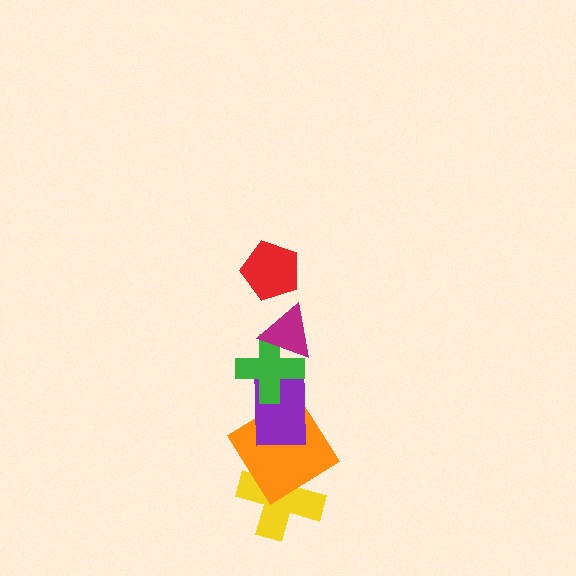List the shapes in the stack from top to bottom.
From top to bottom: the red pentagon, the magenta triangle, the green cross, the purple rectangle, the orange diamond, the yellow cross.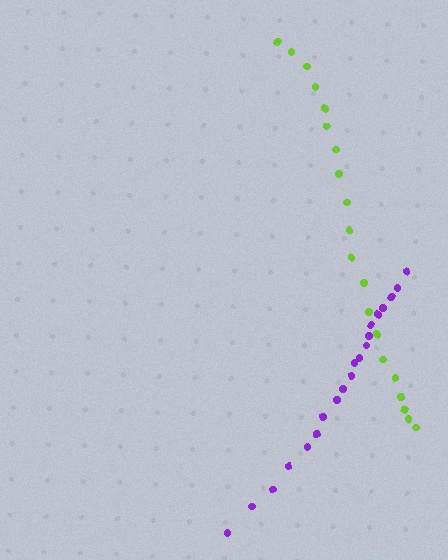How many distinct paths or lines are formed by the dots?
There are 2 distinct paths.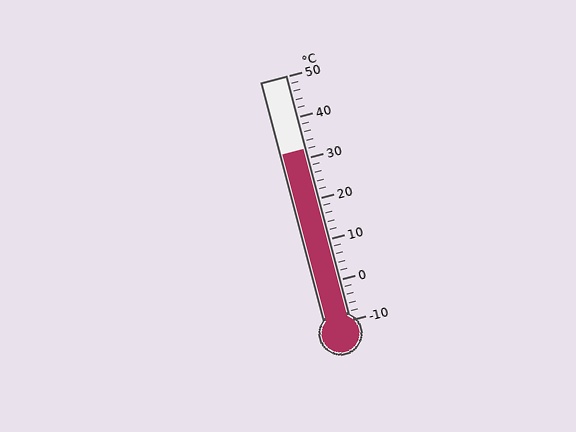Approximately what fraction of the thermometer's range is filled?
The thermometer is filled to approximately 70% of its range.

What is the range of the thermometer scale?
The thermometer scale ranges from -10°C to 50°C.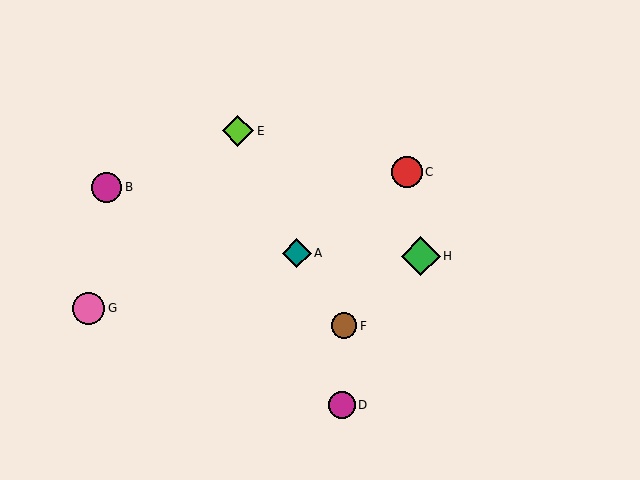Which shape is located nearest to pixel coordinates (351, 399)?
The magenta circle (labeled D) at (342, 405) is nearest to that location.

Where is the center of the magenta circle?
The center of the magenta circle is at (106, 187).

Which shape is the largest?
The green diamond (labeled H) is the largest.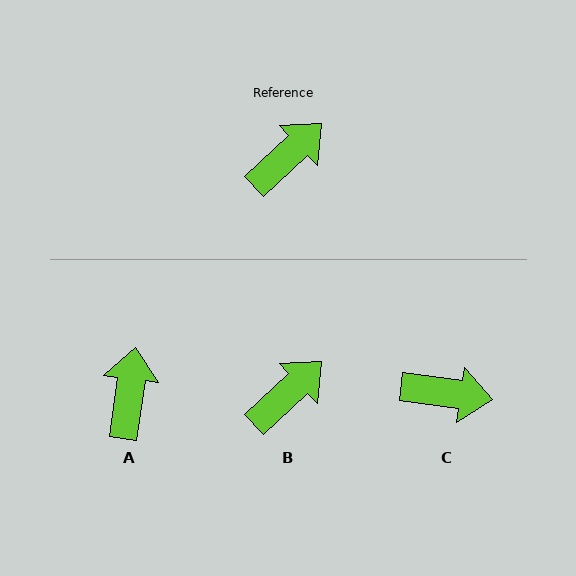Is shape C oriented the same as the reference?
No, it is off by about 51 degrees.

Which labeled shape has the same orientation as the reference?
B.